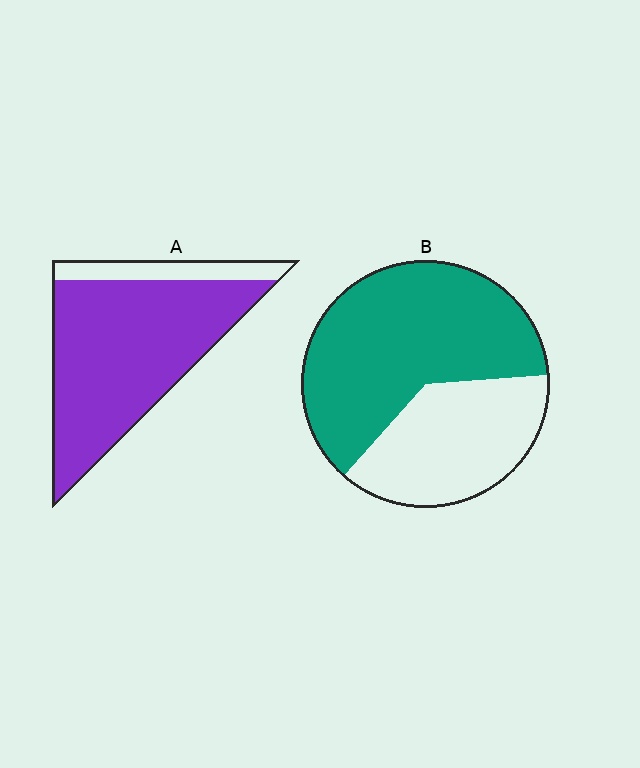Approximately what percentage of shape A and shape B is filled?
A is approximately 85% and B is approximately 60%.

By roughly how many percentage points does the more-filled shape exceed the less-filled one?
By roughly 20 percentage points (A over B).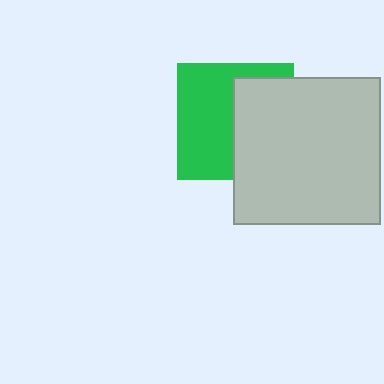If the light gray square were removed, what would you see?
You would see the complete green square.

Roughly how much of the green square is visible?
About half of it is visible (roughly 55%).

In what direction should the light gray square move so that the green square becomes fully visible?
The light gray square should move right. That is the shortest direction to clear the overlap and leave the green square fully visible.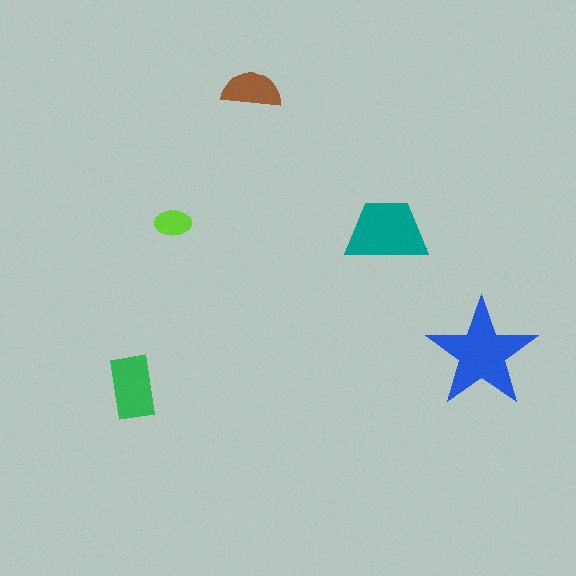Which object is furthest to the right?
The blue star is rightmost.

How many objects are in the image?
There are 5 objects in the image.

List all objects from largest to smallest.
The blue star, the teal trapezoid, the green rectangle, the brown semicircle, the lime ellipse.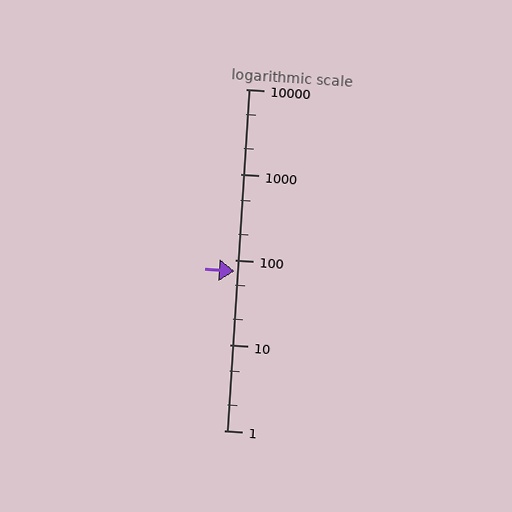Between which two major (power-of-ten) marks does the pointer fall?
The pointer is between 10 and 100.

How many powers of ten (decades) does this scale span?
The scale spans 4 decades, from 1 to 10000.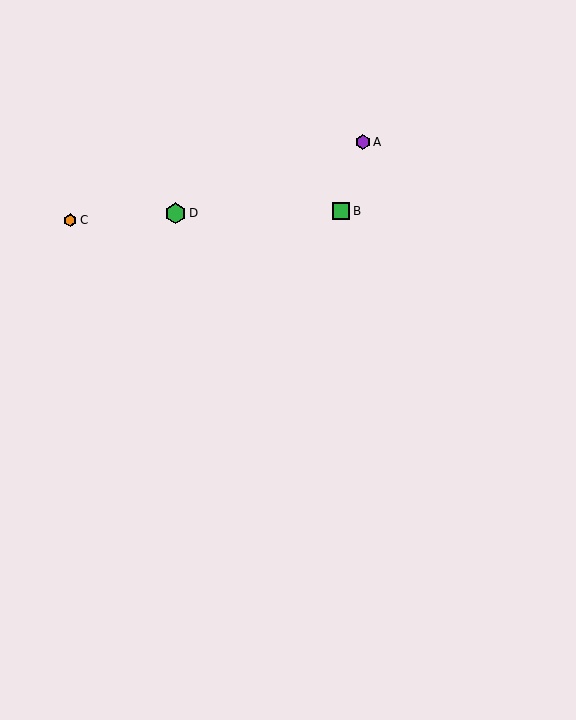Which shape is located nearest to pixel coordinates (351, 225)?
The green square (labeled B) at (341, 211) is nearest to that location.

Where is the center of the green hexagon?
The center of the green hexagon is at (175, 213).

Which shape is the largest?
The green hexagon (labeled D) is the largest.